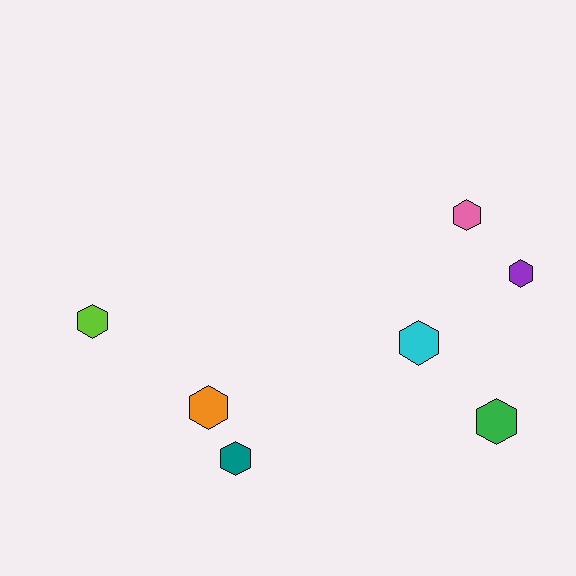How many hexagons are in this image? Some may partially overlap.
There are 7 hexagons.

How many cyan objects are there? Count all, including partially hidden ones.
There is 1 cyan object.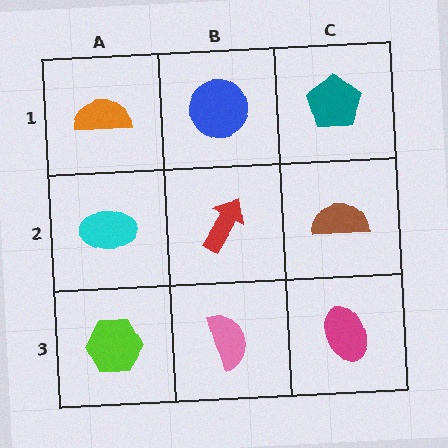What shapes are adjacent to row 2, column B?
A blue circle (row 1, column B), a pink semicircle (row 3, column B), a cyan ellipse (row 2, column A), a brown semicircle (row 2, column C).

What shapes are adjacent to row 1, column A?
A cyan ellipse (row 2, column A), a blue circle (row 1, column B).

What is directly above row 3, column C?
A brown semicircle.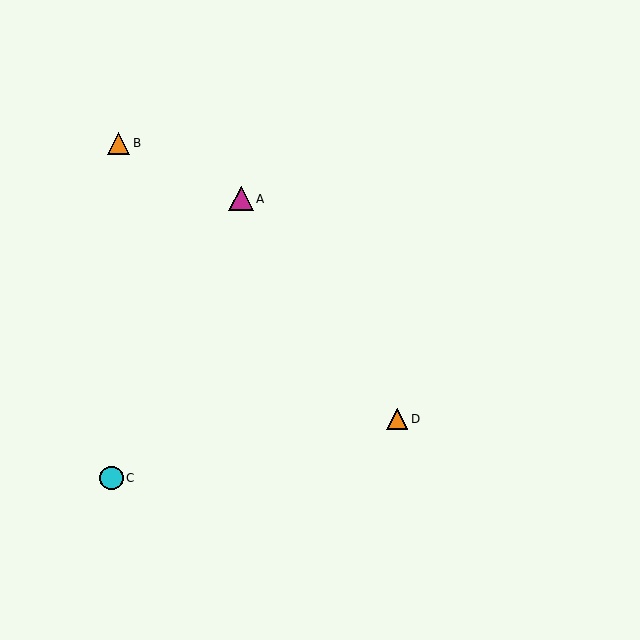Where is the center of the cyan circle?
The center of the cyan circle is at (112, 478).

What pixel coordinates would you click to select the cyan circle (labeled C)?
Click at (112, 478) to select the cyan circle C.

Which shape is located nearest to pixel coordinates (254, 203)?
The magenta triangle (labeled A) at (241, 199) is nearest to that location.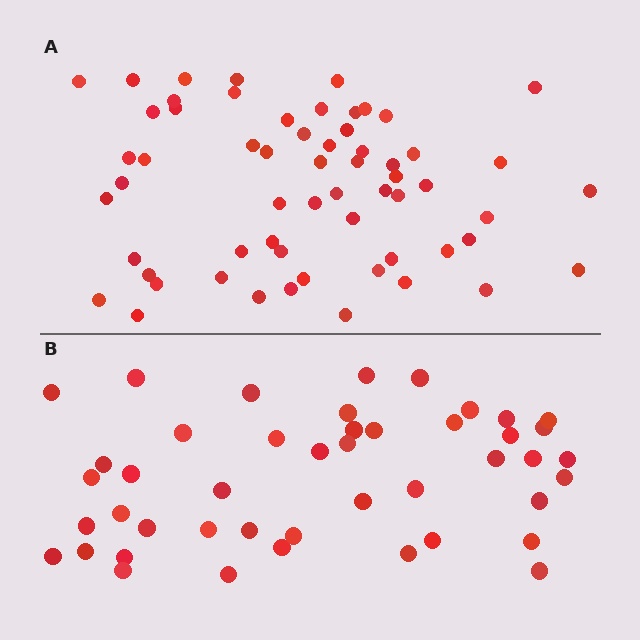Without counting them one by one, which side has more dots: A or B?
Region A (the top region) has more dots.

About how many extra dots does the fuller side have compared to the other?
Region A has approximately 15 more dots than region B.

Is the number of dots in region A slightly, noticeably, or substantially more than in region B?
Region A has noticeably more, but not dramatically so. The ratio is roughly 1.3 to 1.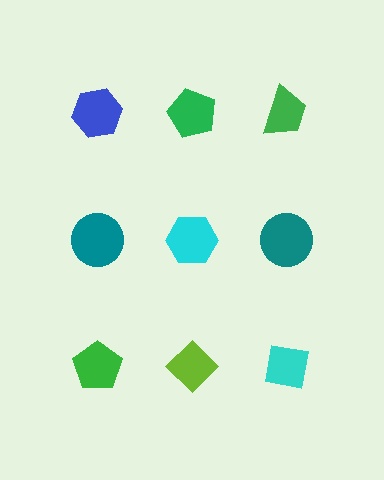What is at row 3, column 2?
A lime diamond.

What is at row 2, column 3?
A teal circle.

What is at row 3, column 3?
A cyan square.